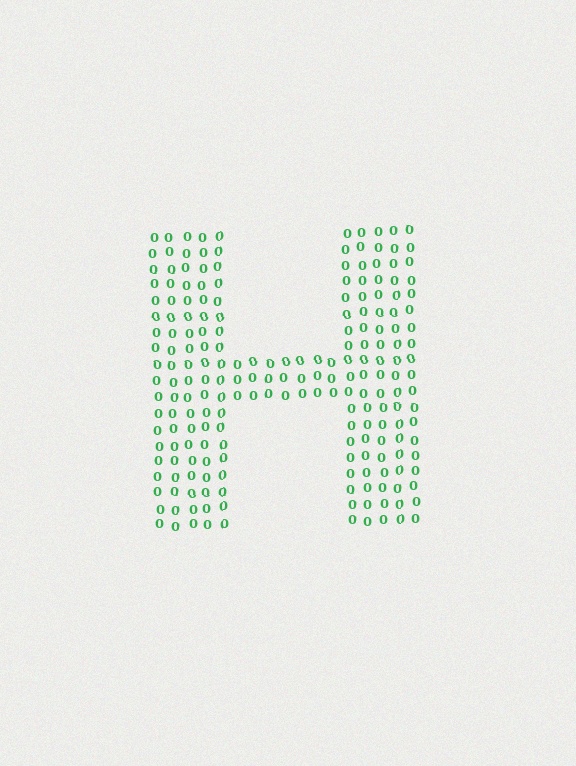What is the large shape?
The large shape is the letter H.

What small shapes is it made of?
It is made of small digit 0's.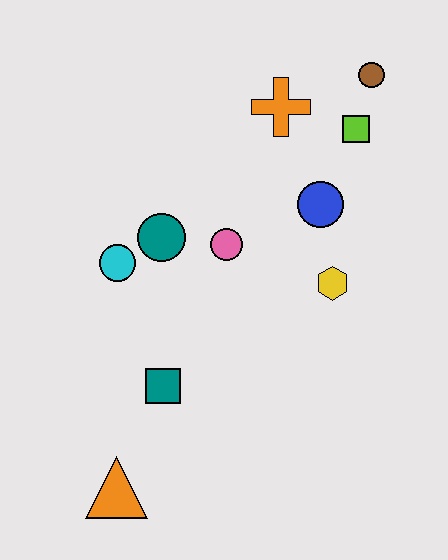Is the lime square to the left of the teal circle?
No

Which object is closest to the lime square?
The brown circle is closest to the lime square.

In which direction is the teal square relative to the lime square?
The teal square is below the lime square.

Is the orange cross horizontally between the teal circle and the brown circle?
Yes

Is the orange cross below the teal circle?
No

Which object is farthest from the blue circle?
The orange triangle is farthest from the blue circle.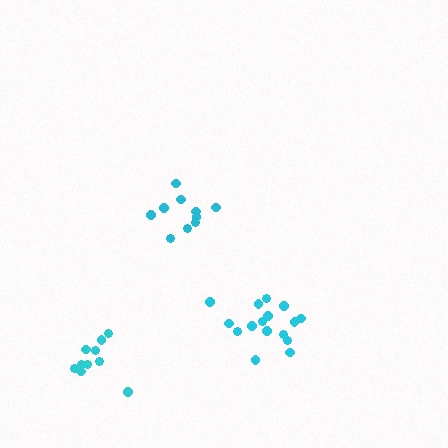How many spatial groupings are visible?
There are 3 spatial groupings.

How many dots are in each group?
Group 1: 10 dots, Group 2: 10 dots, Group 3: 16 dots (36 total).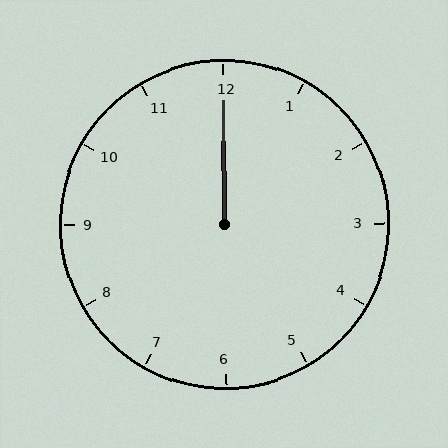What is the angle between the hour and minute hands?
Approximately 0 degrees.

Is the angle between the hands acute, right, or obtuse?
It is acute.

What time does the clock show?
12:00.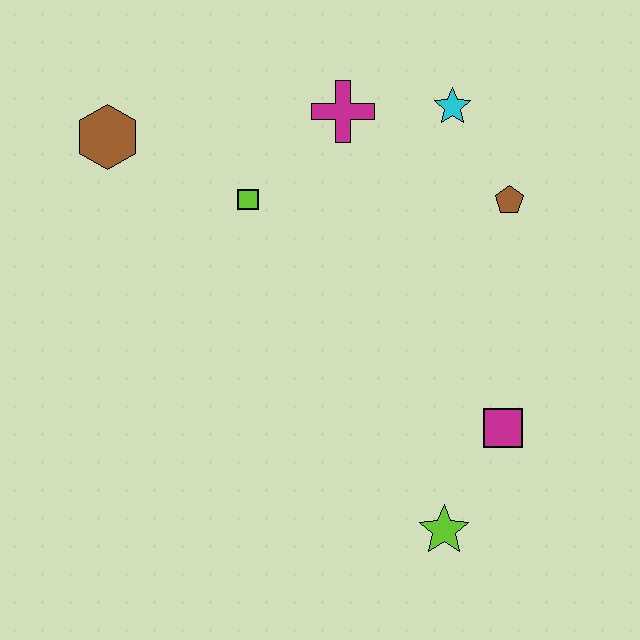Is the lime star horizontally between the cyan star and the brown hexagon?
Yes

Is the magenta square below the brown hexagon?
Yes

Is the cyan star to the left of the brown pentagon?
Yes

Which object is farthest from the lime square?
The lime star is farthest from the lime square.